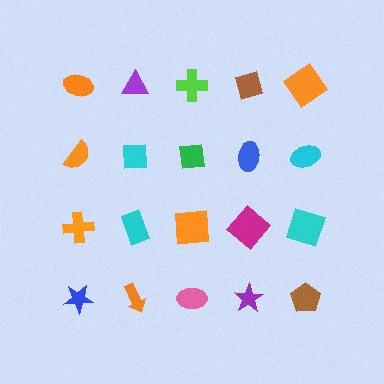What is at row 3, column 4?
A magenta diamond.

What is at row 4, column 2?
An orange arrow.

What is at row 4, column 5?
A brown pentagon.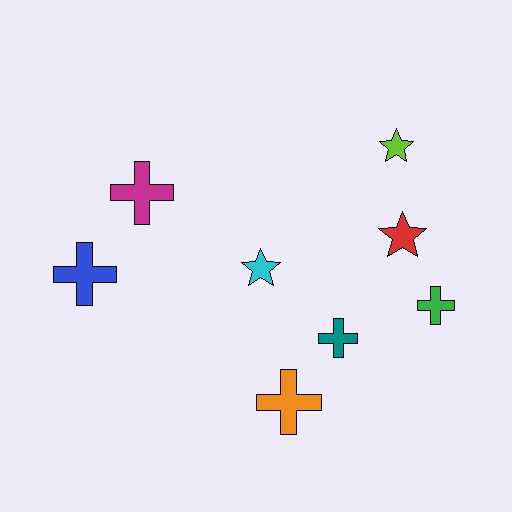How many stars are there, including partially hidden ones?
There are 3 stars.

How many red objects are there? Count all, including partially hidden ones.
There is 1 red object.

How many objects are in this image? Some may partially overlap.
There are 8 objects.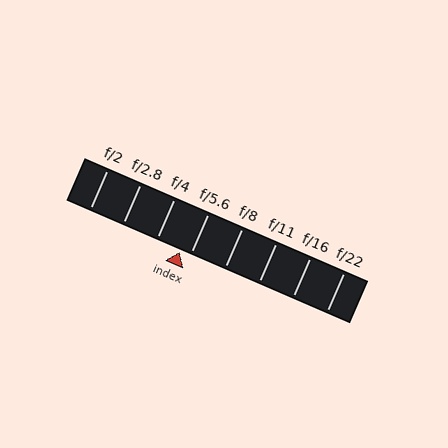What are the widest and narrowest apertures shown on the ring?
The widest aperture shown is f/2 and the narrowest is f/22.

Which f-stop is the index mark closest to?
The index mark is closest to f/5.6.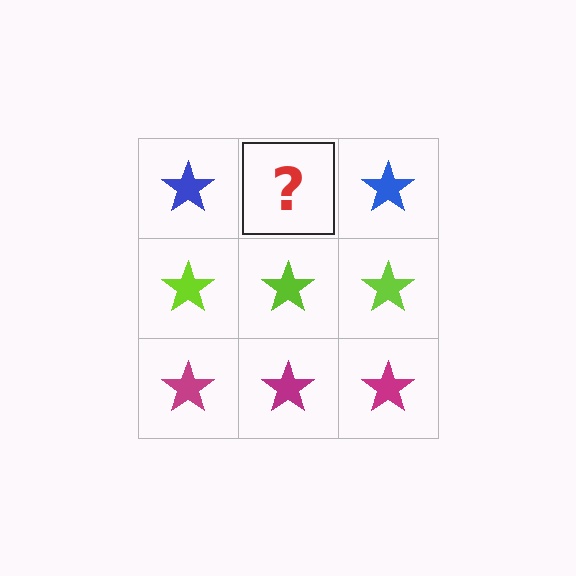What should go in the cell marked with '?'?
The missing cell should contain a blue star.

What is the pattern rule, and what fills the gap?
The rule is that each row has a consistent color. The gap should be filled with a blue star.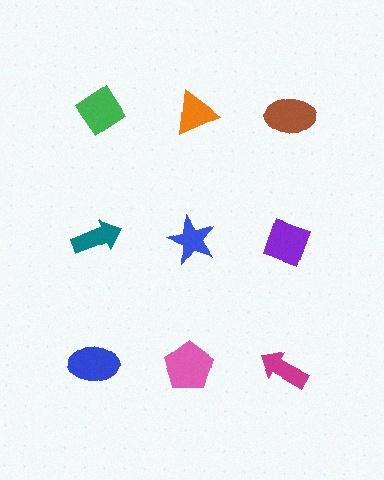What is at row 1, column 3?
A brown ellipse.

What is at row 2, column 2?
A blue star.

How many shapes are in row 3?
3 shapes.